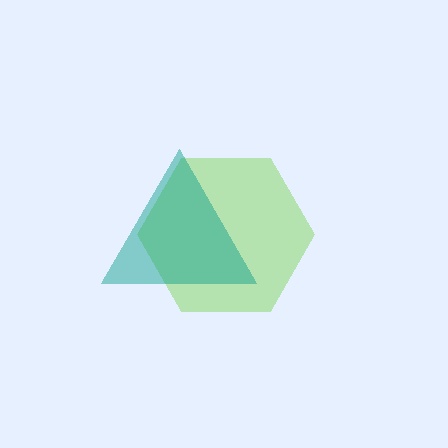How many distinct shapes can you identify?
There are 2 distinct shapes: a lime hexagon, a teal triangle.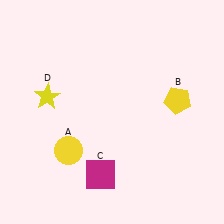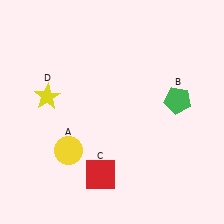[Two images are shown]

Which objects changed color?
B changed from yellow to green. C changed from magenta to red.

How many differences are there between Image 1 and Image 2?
There are 2 differences between the two images.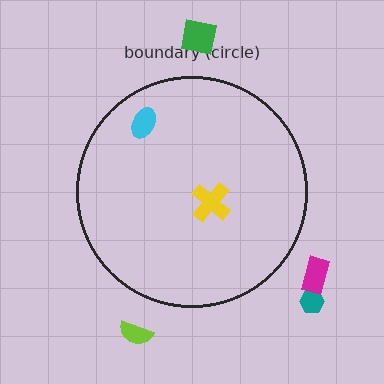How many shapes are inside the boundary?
2 inside, 4 outside.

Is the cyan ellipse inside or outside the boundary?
Inside.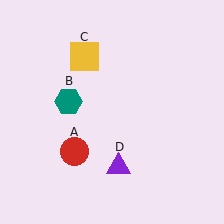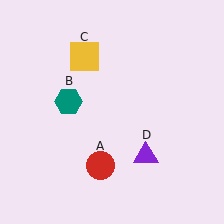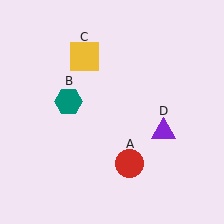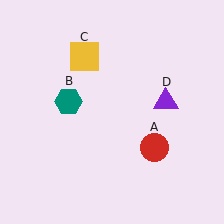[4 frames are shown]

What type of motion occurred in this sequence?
The red circle (object A), purple triangle (object D) rotated counterclockwise around the center of the scene.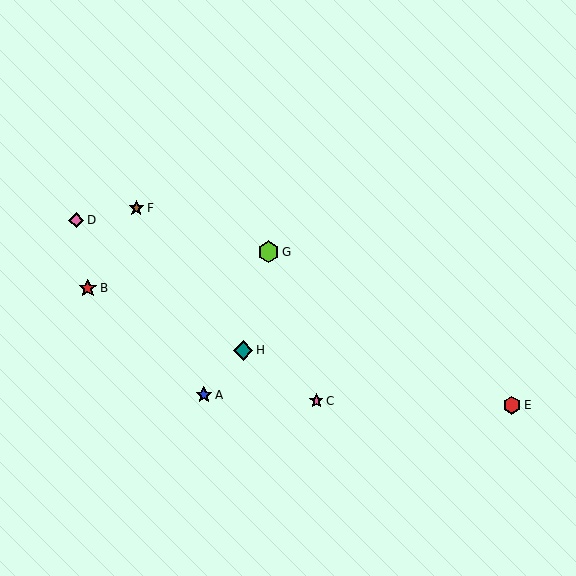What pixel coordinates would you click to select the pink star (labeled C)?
Click at (316, 401) to select the pink star C.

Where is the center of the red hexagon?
The center of the red hexagon is at (512, 405).